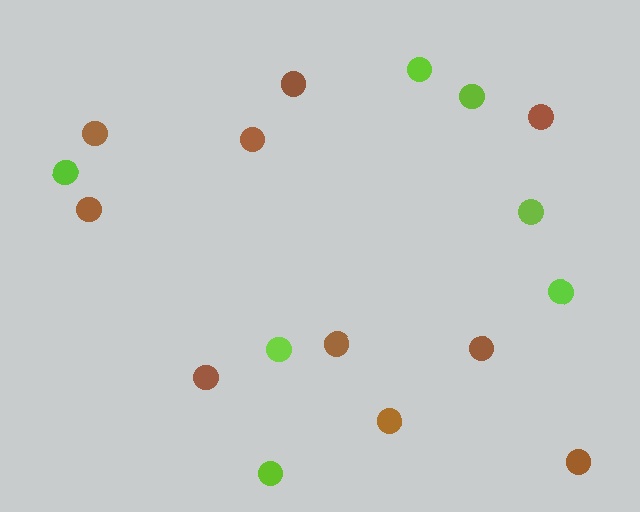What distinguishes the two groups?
There are 2 groups: one group of brown circles (10) and one group of lime circles (7).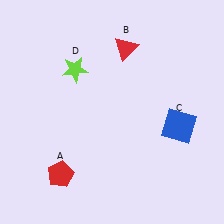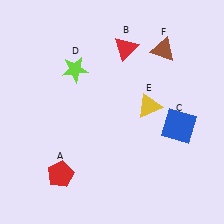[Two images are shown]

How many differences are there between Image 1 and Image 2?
There are 2 differences between the two images.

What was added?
A yellow triangle (E), a brown triangle (F) were added in Image 2.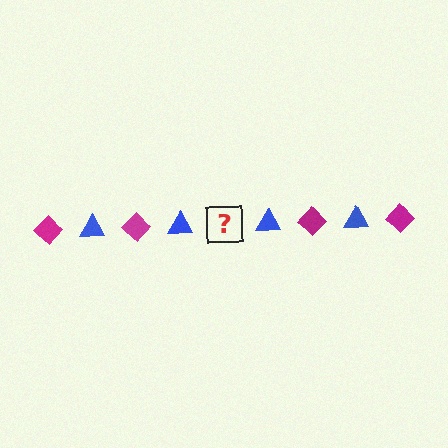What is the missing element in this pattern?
The missing element is a magenta diamond.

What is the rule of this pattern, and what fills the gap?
The rule is that the pattern alternates between magenta diamond and blue triangle. The gap should be filled with a magenta diamond.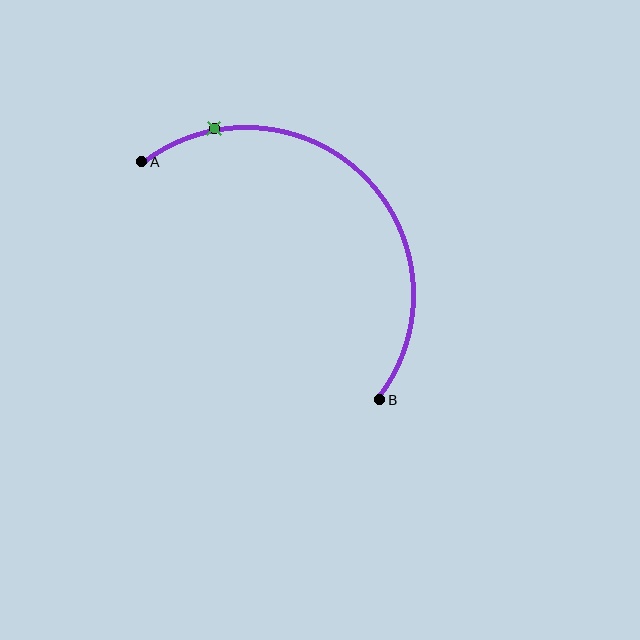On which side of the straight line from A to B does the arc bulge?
The arc bulges above and to the right of the straight line connecting A and B.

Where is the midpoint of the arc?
The arc midpoint is the point on the curve farthest from the straight line joining A and B. It sits above and to the right of that line.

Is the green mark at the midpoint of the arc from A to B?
No. The green mark lies on the arc but is closer to endpoint A. The arc midpoint would be at the point on the curve equidistant along the arc from both A and B.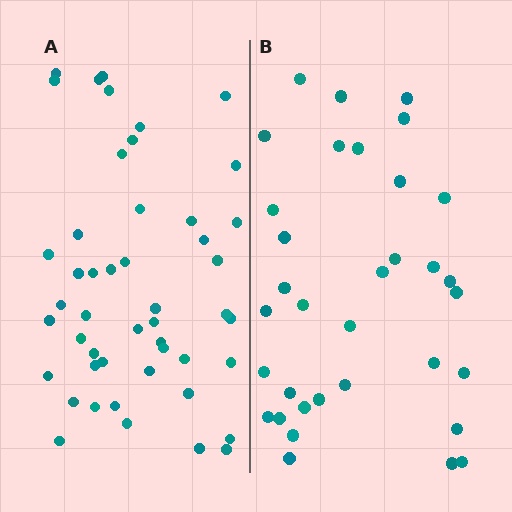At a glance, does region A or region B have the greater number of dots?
Region A (the left region) has more dots.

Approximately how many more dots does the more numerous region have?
Region A has approximately 15 more dots than region B.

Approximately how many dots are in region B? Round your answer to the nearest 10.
About 30 dots. (The exact count is 34, which rounds to 30.)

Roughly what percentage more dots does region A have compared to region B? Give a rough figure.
About 40% more.